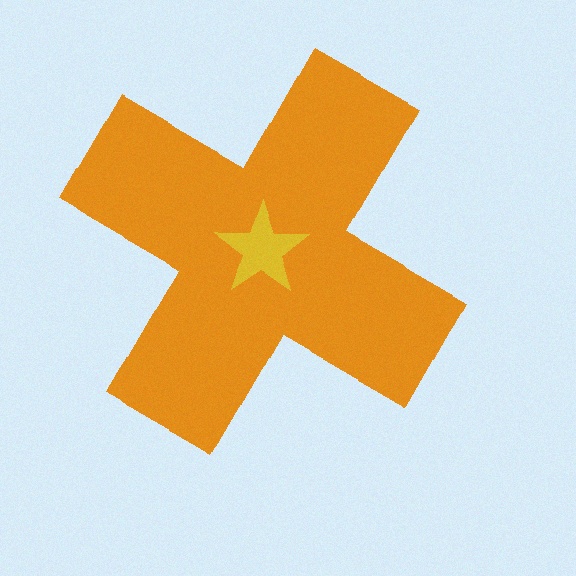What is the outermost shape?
The orange cross.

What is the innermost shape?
The yellow star.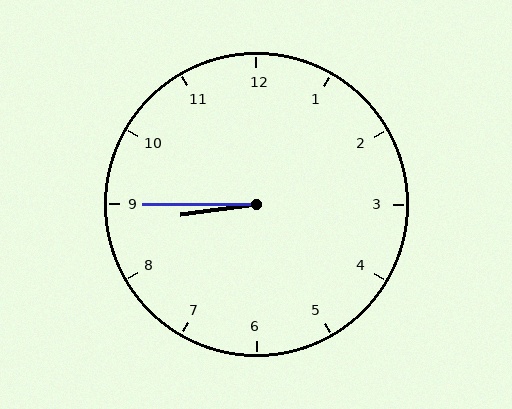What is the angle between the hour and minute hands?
Approximately 8 degrees.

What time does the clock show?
8:45.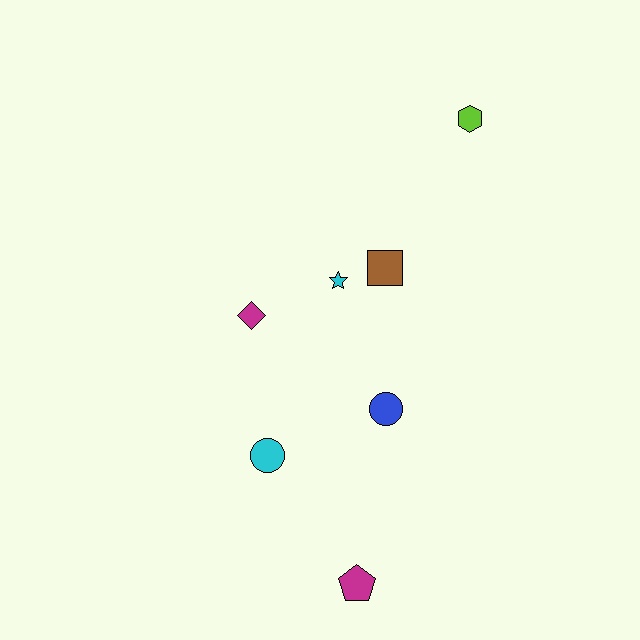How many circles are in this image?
There are 2 circles.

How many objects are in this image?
There are 7 objects.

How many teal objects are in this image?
There are no teal objects.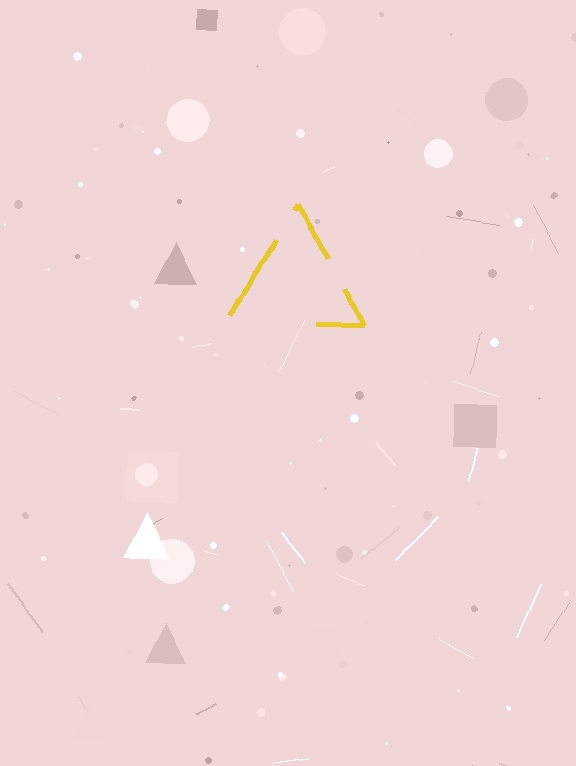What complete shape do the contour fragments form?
The contour fragments form a triangle.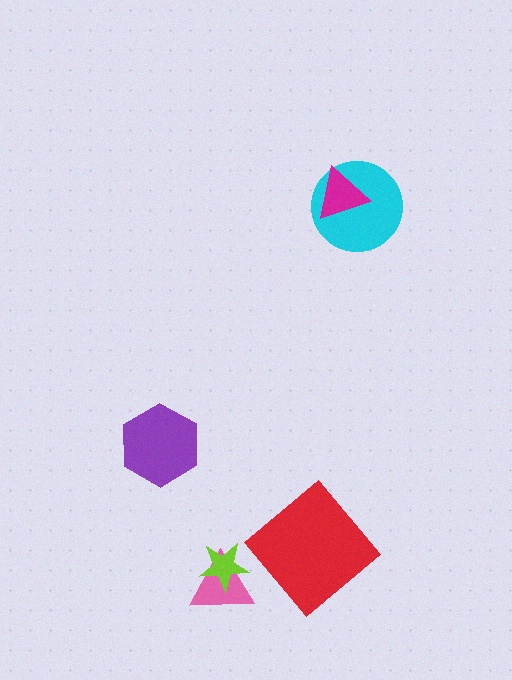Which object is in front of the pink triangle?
The lime star is in front of the pink triangle.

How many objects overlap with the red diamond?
0 objects overlap with the red diamond.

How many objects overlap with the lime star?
1 object overlaps with the lime star.